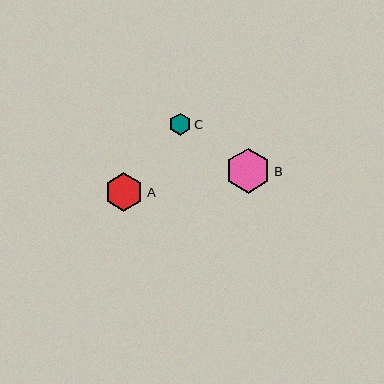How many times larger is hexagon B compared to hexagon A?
Hexagon B is approximately 1.2 times the size of hexagon A.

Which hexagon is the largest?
Hexagon B is the largest with a size of approximately 45 pixels.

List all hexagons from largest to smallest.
From largest to smallest: B, A, C.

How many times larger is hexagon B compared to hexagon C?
Hexagon B is approximately 2.1 times the size of hexagon C.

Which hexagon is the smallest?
Hexagon C is the smallest with a size of approximately 22 pixels.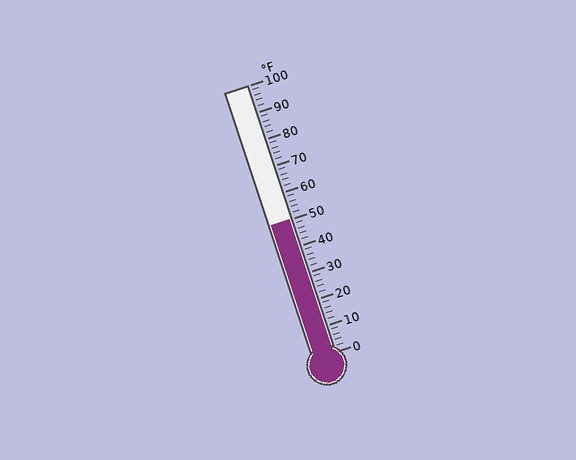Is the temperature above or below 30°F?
The temperature is above 30°F.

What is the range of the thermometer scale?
The thermometer scale ranges from 0°F to 100°F.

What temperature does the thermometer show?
The thermometer shows approximately 50°F.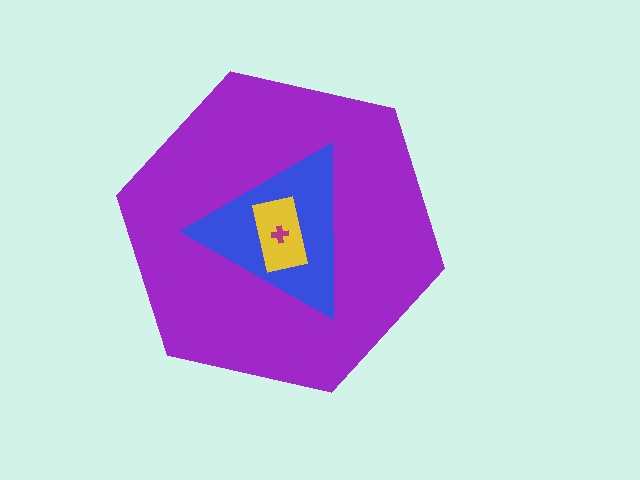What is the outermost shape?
The purple hexagon.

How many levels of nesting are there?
4.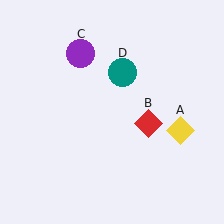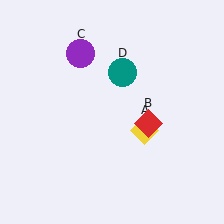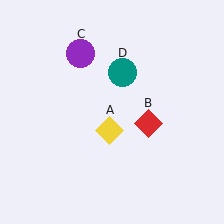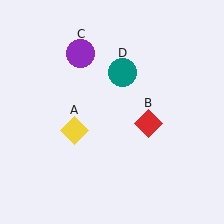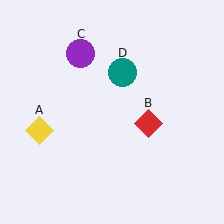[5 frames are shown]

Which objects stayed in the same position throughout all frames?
Red diamond (object B) and purple circle (object C) and teal circle (object D) remained stationary.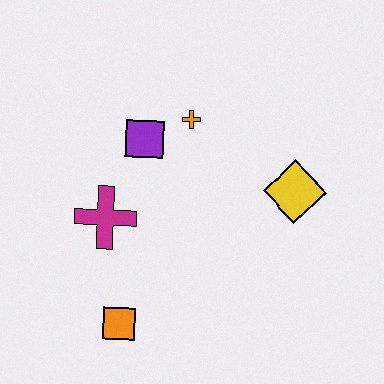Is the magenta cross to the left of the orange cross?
Yes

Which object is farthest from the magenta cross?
The yellow diamond is farthest from the magenta cross.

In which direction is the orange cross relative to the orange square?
The orange cross is above the orange square.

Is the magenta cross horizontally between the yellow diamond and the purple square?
No